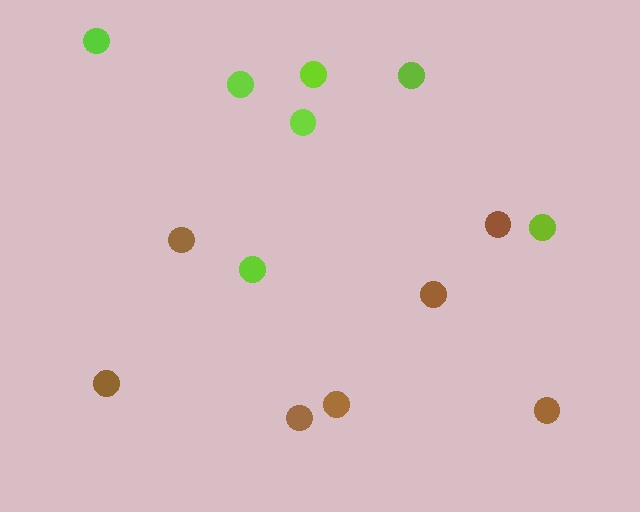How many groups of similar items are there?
There are 2 groups: one group of brown circles (7) and one group of lime circles (7).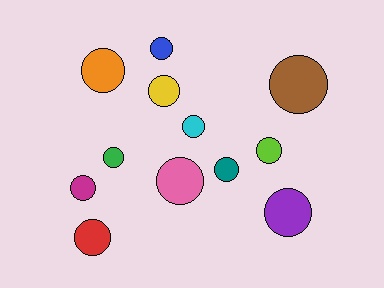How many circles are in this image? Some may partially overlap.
There are 12 circles.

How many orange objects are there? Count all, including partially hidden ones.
There is 1 orange object.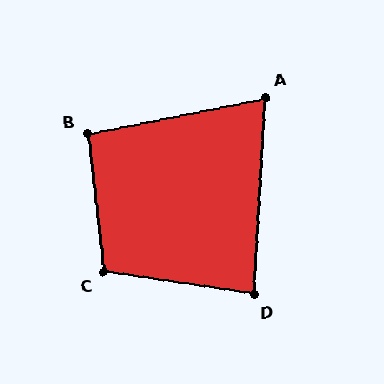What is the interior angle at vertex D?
Approximately 85 degrees (approximately right).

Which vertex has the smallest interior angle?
A, at approximately 75 degrees.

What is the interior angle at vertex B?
Approximately 95 degrees (approximately right).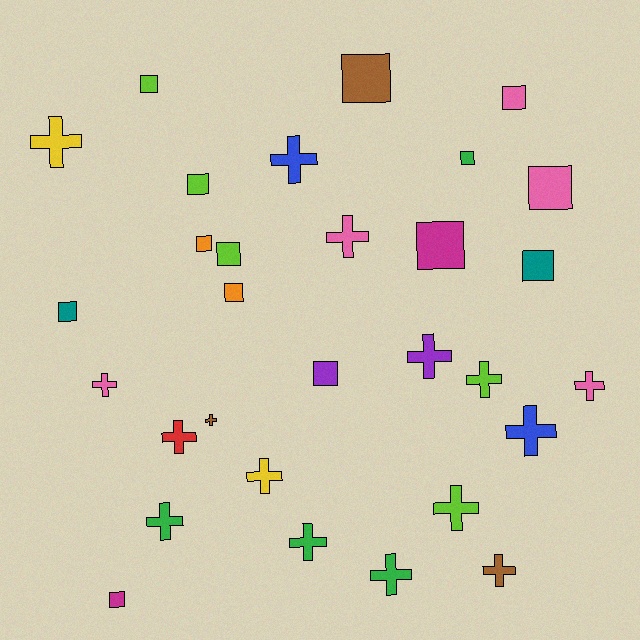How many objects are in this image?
There are 30 objects.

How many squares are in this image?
There are 14 squares.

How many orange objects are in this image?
There are 2 orange objects.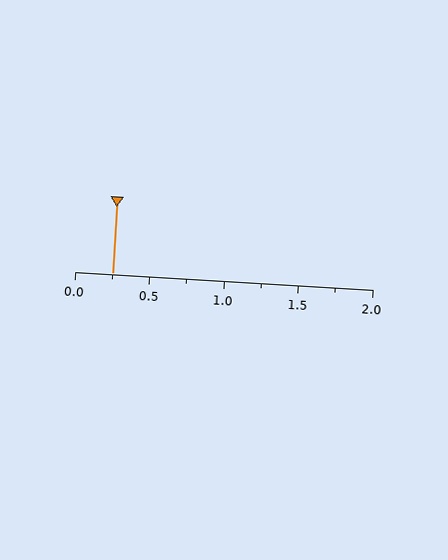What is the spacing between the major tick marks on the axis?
The major ticks are spaced 0.5 apart.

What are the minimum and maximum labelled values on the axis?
The axis runs from 0.0 to 2.0.